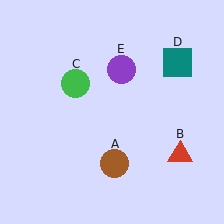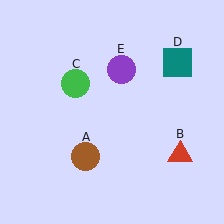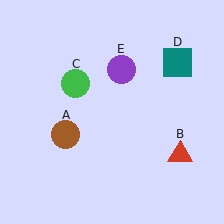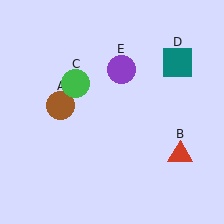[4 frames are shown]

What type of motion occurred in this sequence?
The brown circle (object A) rotated clockwise around the center of the scene.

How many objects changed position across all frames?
1 object changed position: brown circle (object A).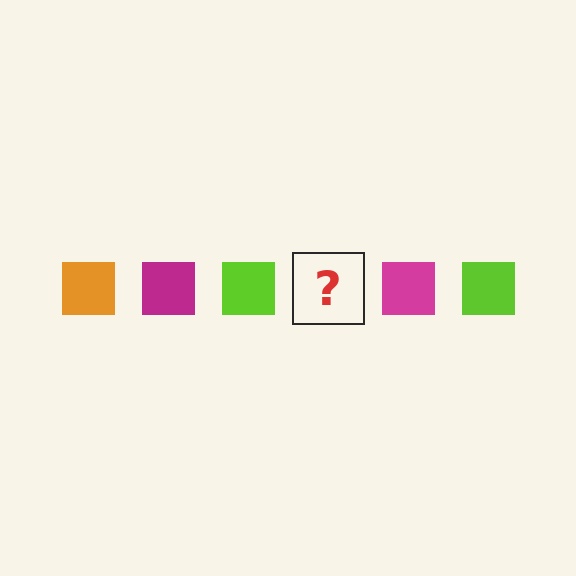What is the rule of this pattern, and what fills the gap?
The rule is that the pattern cycles through orange, magenta, lime squares. The gap should be filled with an orange square.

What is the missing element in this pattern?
The missing element is an orange square.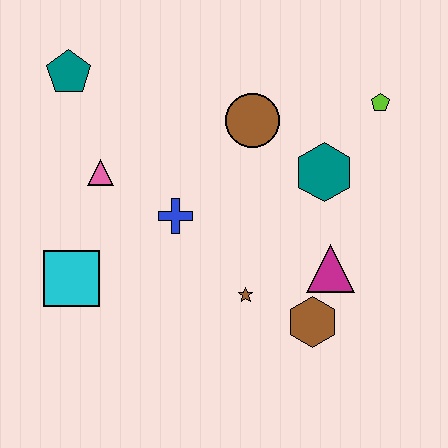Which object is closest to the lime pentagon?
The teal hexagon is closest to the lime pentagon.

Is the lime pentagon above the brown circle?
Yes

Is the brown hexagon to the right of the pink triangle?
Yes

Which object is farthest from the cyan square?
The lime pentagon is farthest from the cyan square.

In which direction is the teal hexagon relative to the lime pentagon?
The teal hexagon is below the lime pentagon.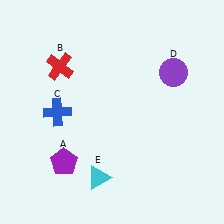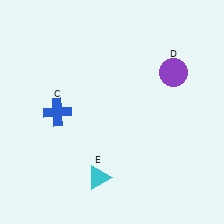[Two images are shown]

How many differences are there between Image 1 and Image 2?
There are 2 differences between the two images.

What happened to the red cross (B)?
The red cross (B) was removed in Image 2. It was in the top-left area of Image 1.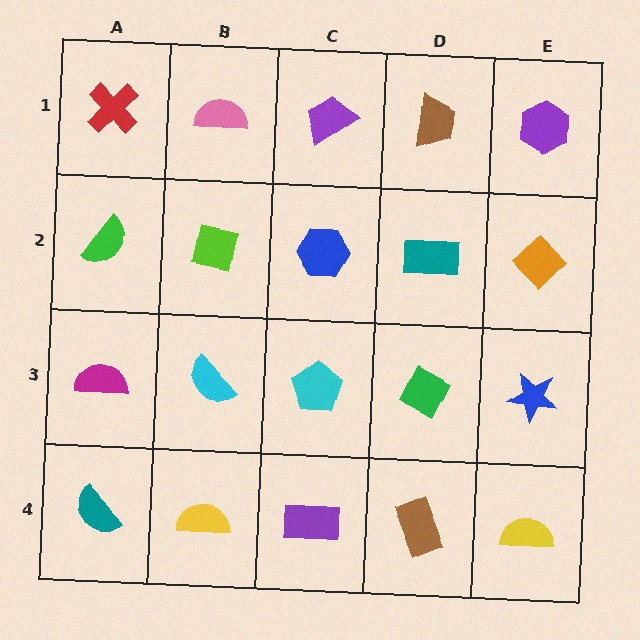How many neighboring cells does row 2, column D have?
4.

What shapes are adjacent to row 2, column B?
A pink semicircle (row 1, column B), a cyan semicircle (row 3, column B), a green semicircle (row 2, column A), a blue hexagon (row 2, column C).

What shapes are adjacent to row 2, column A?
A red cross (row 1, column A), a magenta semicircle (row 3, column A), a lime square (row 2, column B).